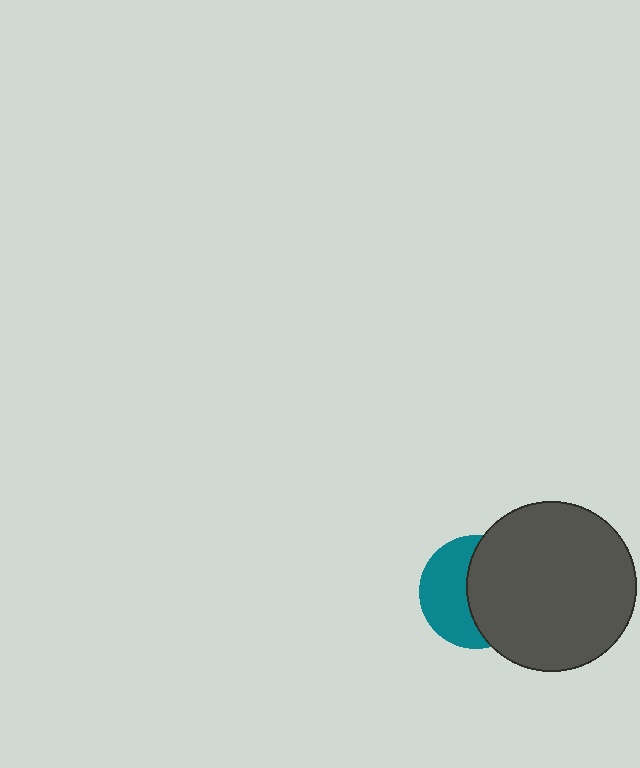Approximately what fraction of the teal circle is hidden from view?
Roughly 53% of the teal circle is hidden behind the dark gray circle.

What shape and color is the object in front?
The object in front is a dark gray circle.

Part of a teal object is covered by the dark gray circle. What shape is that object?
It is a circle.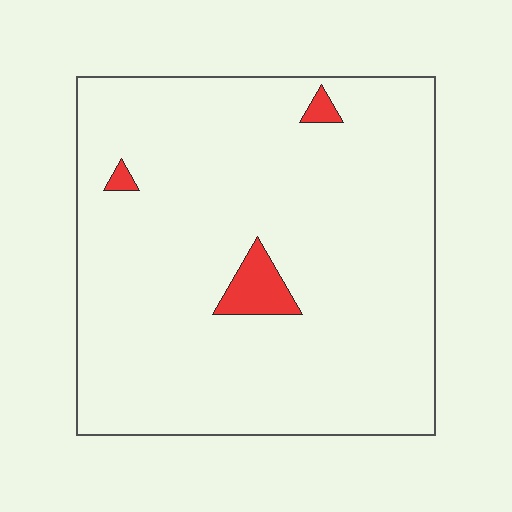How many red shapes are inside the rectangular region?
3.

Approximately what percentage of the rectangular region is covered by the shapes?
Approximately 5%.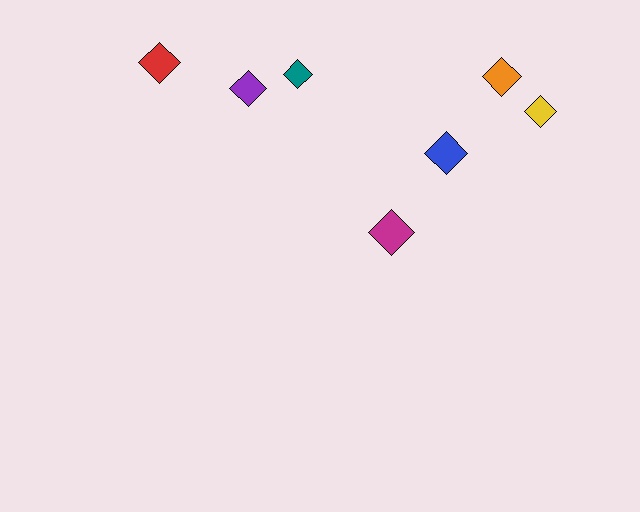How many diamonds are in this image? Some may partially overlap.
There are 7 diamonds.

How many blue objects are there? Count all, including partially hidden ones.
There is 1 blue object.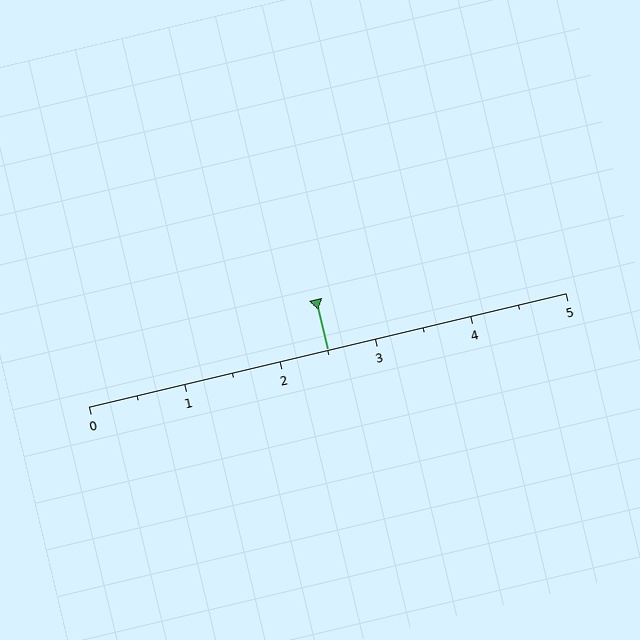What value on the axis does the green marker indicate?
The marker indicates approximately 2.5.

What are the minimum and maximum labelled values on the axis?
The axis runs from 0 to 5.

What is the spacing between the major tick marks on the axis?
The major ticks are spaced 1 apart.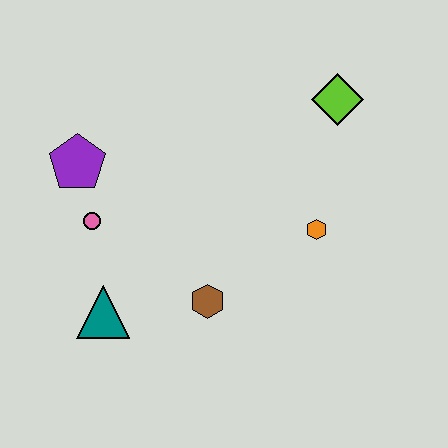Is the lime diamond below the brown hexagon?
No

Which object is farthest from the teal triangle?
The lime diamond is farthest from the teal triangle.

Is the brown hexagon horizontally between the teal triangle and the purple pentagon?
No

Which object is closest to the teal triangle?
The pink circle is closest to the teal triangle.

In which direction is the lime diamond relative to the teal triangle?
The lime diamond is to the right of the teal triangle.